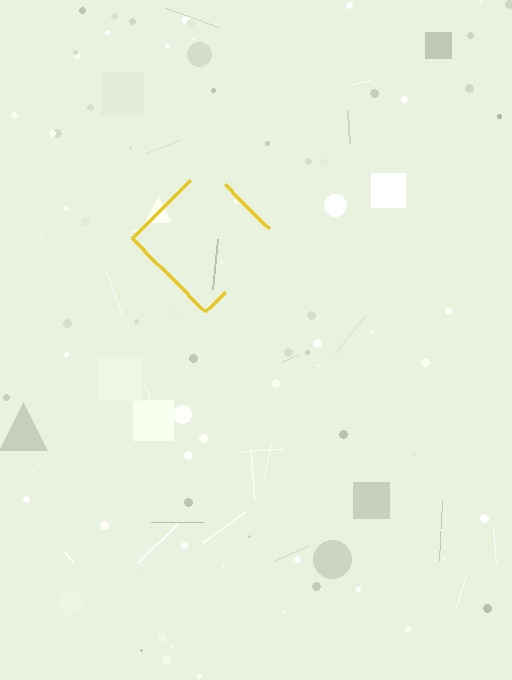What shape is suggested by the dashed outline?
The dashed outline suggests a diamond.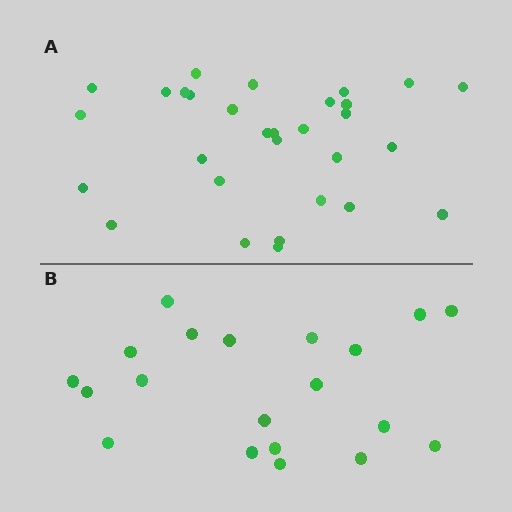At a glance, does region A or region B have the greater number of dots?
Region A (the top region) has more dots.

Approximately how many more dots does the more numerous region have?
Region A has roughly 10 or so more dots than region B.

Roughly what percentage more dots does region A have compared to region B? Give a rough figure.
About 50% more.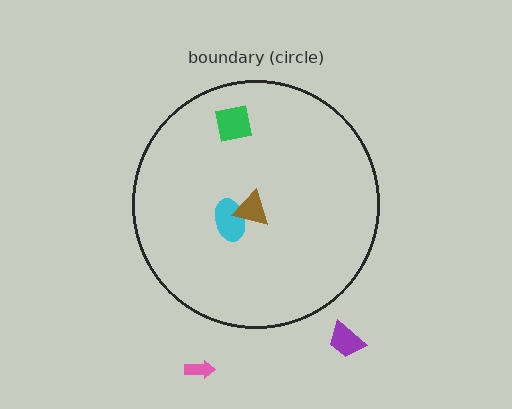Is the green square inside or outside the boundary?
Inside.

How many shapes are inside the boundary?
3 inside, 2 outside.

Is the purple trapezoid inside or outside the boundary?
Outside.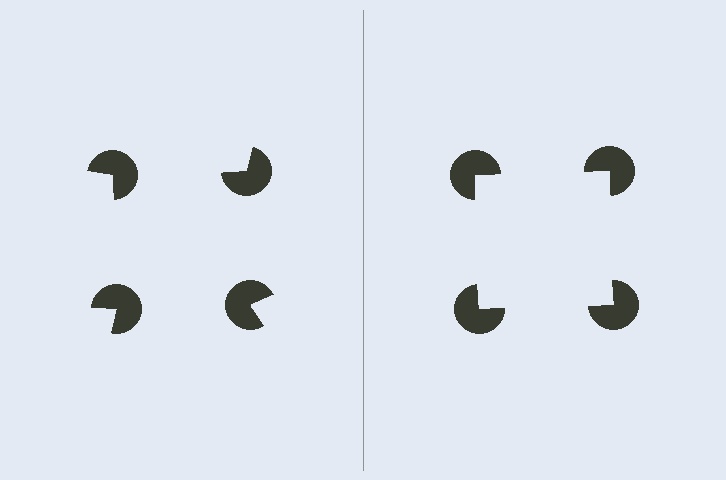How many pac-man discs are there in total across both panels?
8 — 4 on each side.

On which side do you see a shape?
An illusory square appears on the right side. On the left side the wedge cuts are rotated, so no coherent shape forms.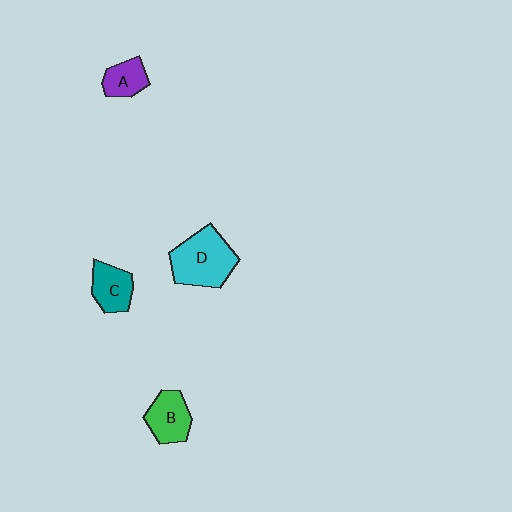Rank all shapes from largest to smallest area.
From largest to smallest: D (cyan), B (green), C (teal), A (purple).